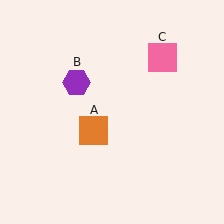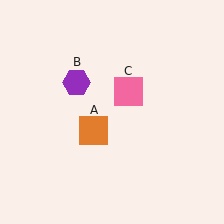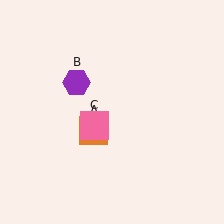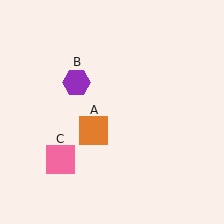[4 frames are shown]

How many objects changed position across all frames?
1 object changed position: pink square (object C).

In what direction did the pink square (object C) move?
The pink square (object C) moved down and to the left.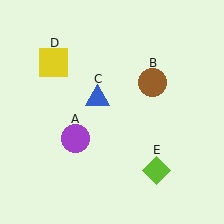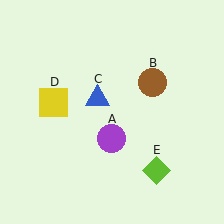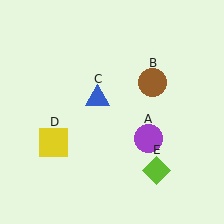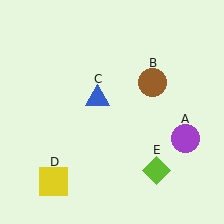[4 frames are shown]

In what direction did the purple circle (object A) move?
The purple circle (object A) moved right.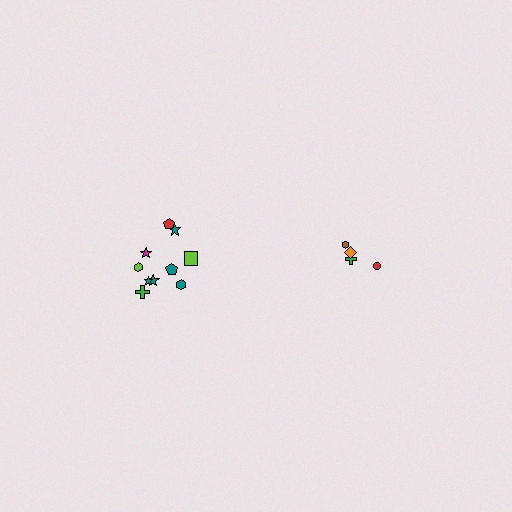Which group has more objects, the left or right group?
The left group.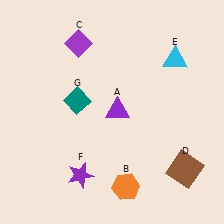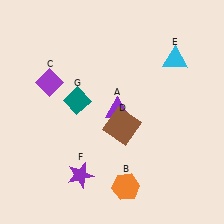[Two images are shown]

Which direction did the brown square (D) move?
The brown square (D) moved left.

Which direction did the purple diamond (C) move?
The purple diamond (C) moved down.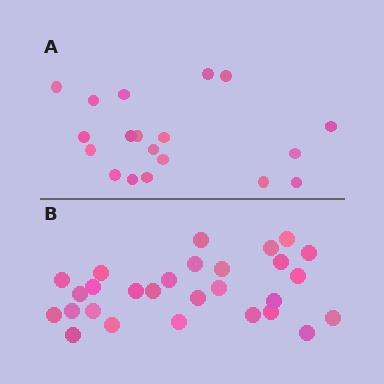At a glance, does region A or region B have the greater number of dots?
Region B (the bottom region) has more dots.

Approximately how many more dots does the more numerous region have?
Region B has roughly 8 or so more dots than region A.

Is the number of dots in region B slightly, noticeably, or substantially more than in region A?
Region B has substantially more. The ratio is roughly 1.5 to 1.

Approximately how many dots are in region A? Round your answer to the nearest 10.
About 20 dots. (The exact count is 19, which rounds to 20.)